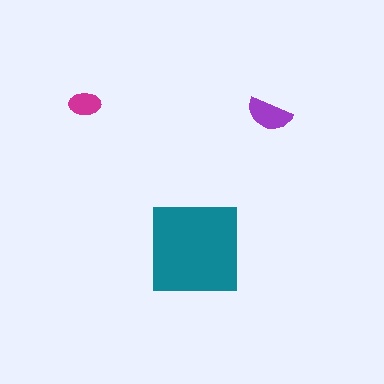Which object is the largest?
The teal square.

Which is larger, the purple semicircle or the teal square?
The teal square.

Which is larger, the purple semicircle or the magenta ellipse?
The purple semicircle.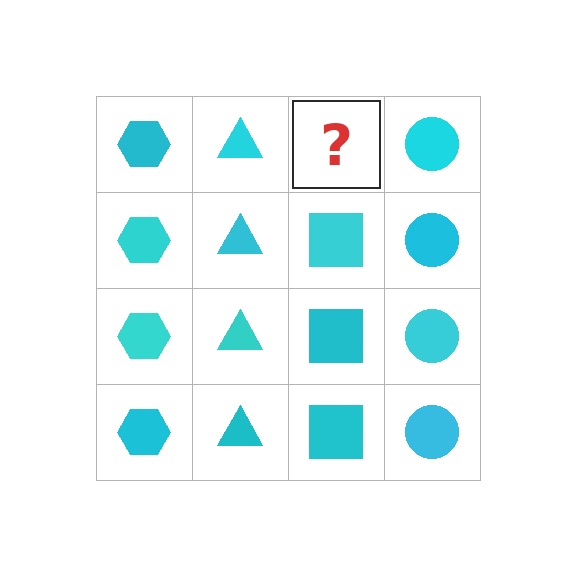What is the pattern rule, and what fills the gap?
The rule is that each column has a consistent shape. The gap should be filled with a cyan square.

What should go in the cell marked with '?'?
The missing cell should contain a cyan square.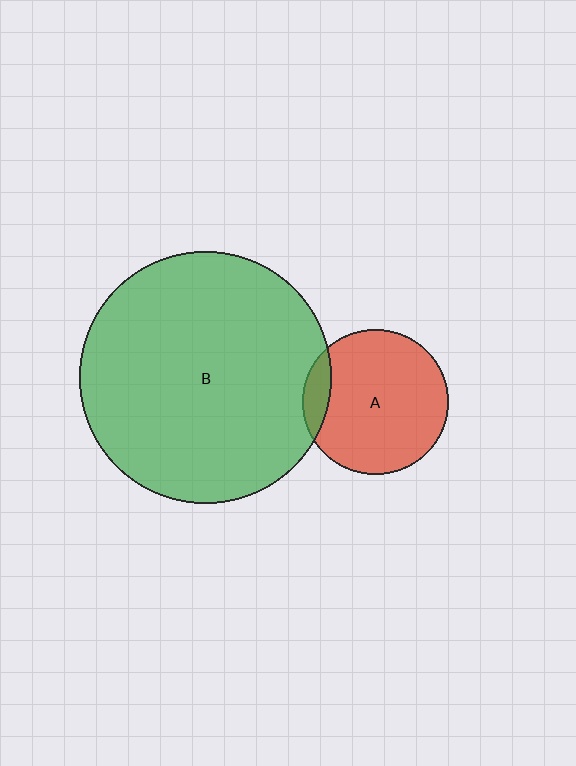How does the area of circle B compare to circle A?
Approximately 3.0 times.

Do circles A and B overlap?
Yes.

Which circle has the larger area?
Circle B (green).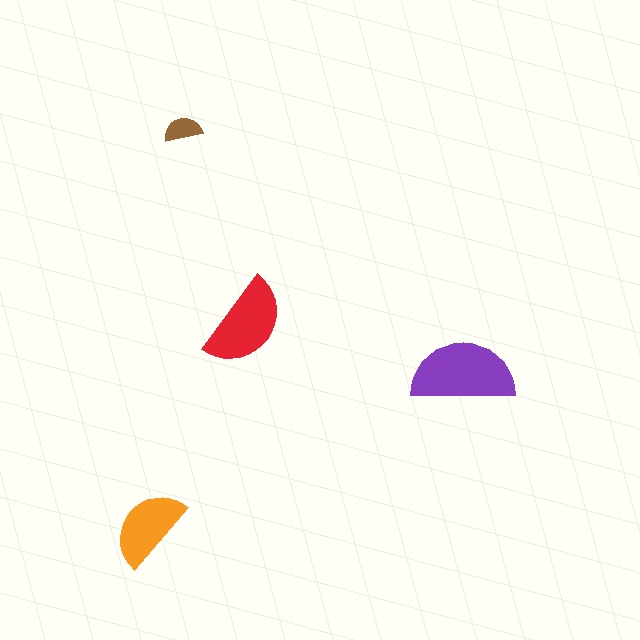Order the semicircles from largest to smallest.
the purple one, the red one, the orange one, the brown one.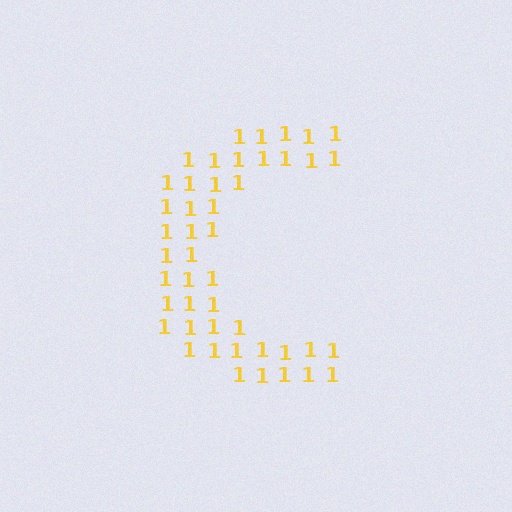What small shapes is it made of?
It is made of small digit 1's.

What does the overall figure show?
The overall figure shows the letter C.